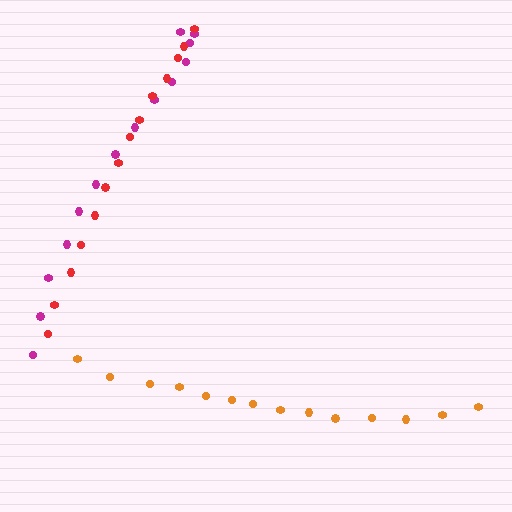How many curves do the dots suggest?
There are 3 distinct paths.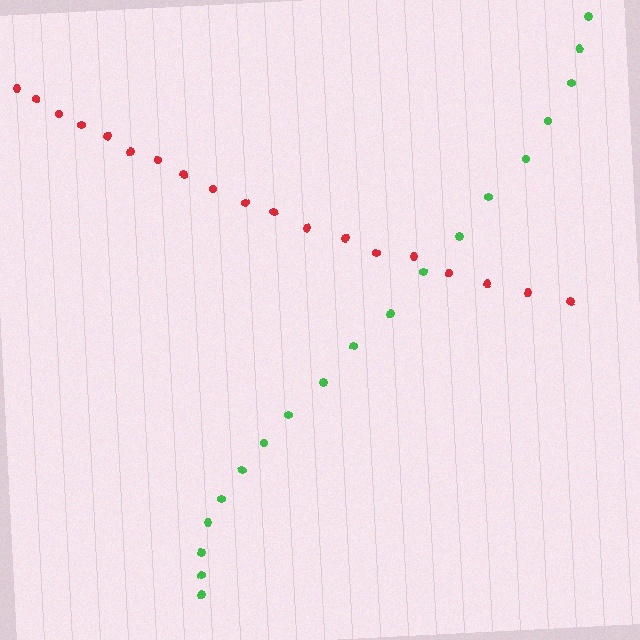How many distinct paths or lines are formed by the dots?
There are 2 distinct paths.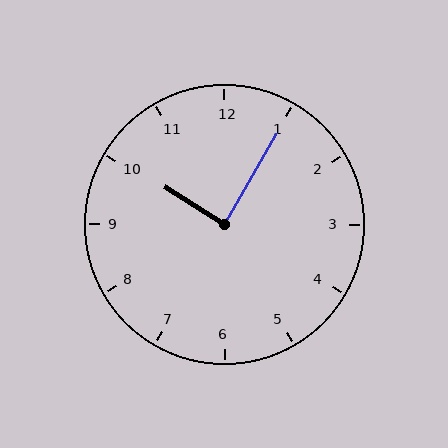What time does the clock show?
10:05.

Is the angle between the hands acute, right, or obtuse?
It is right.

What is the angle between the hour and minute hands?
Approximately 88 degrees.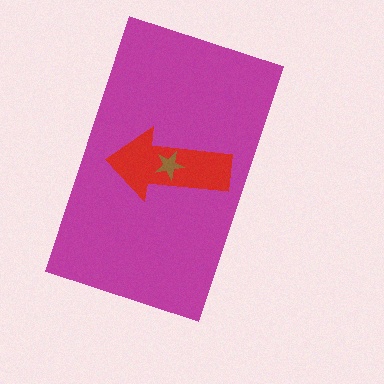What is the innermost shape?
The brown star.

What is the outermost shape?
The magenta rectangle.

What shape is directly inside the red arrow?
The brown star.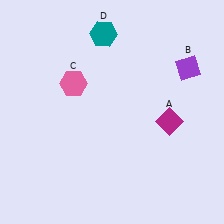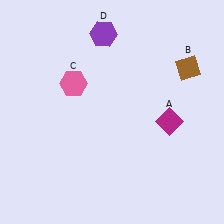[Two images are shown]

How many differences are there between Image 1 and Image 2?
There are 2 differences between the two images.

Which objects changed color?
B changed from purple to brown. D changed from teal to purple.